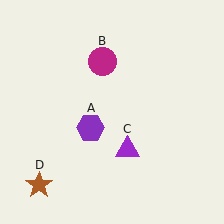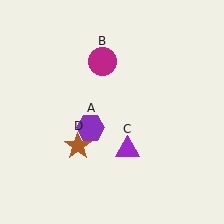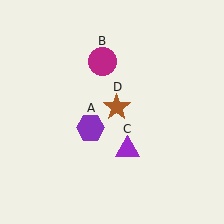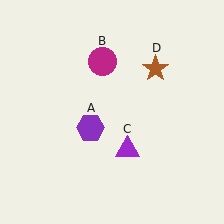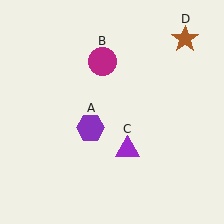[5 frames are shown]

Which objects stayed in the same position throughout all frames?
Purple hexagon (object A) and magenta circle (object B) and purple triangle (object C) remained stationary.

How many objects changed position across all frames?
1 object changed position: brown star (object D).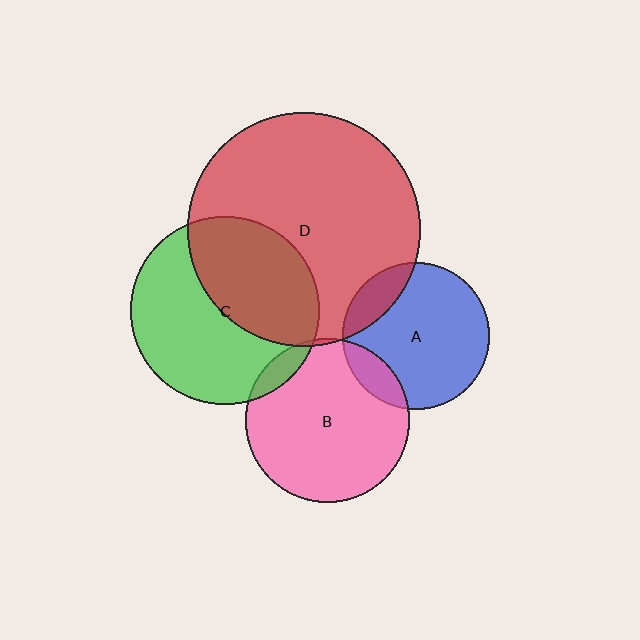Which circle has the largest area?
Circle D (red).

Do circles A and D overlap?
Yes.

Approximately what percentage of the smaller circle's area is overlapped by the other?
Approximately 15%.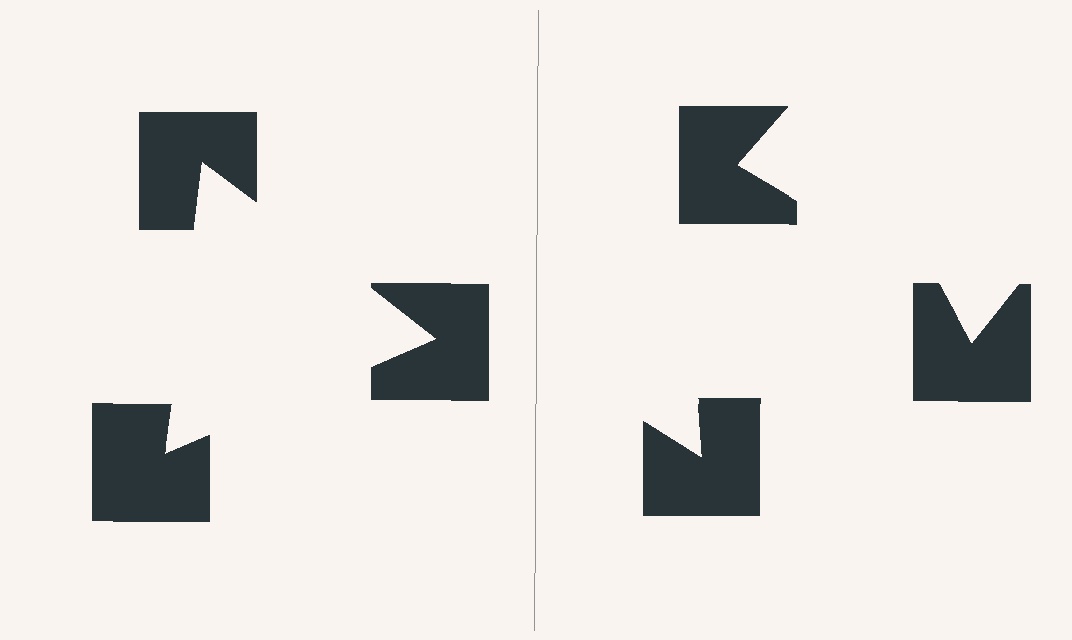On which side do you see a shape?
An illusory triangle appears on the left side. On the right side the wedge cuts are rotated, so no coherent shape forms.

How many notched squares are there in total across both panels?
6 — 3 on each side.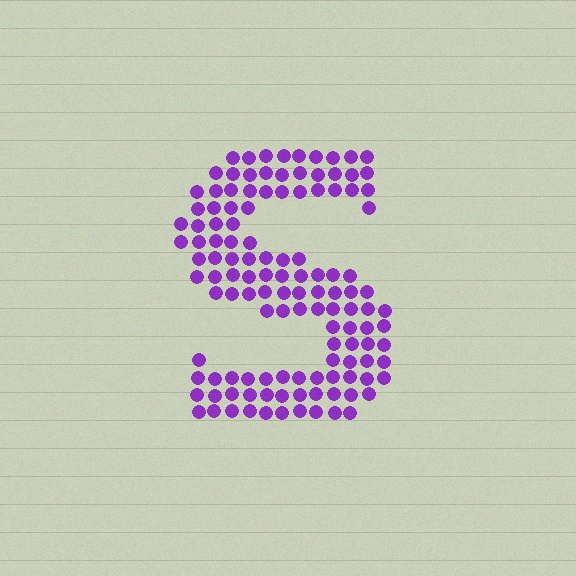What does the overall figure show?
The overall figure shows the letter S.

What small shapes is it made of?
It is made of small circles.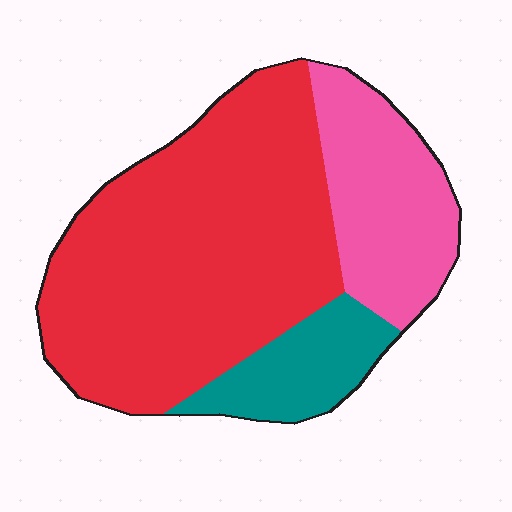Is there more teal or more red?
Red.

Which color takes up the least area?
Teal, at roughly 15%.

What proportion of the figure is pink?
Pink takes up between a sixth and a third of the figure.